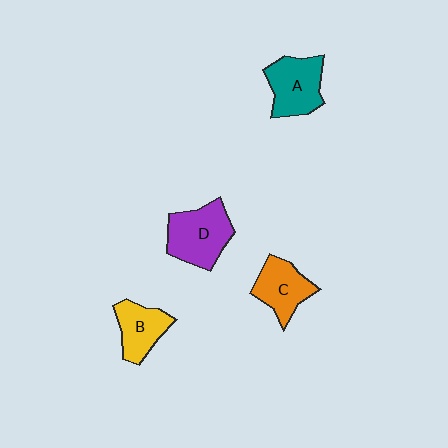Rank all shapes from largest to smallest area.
From largest to smallest: D (purple), A (teal), C (orange), B (yellow).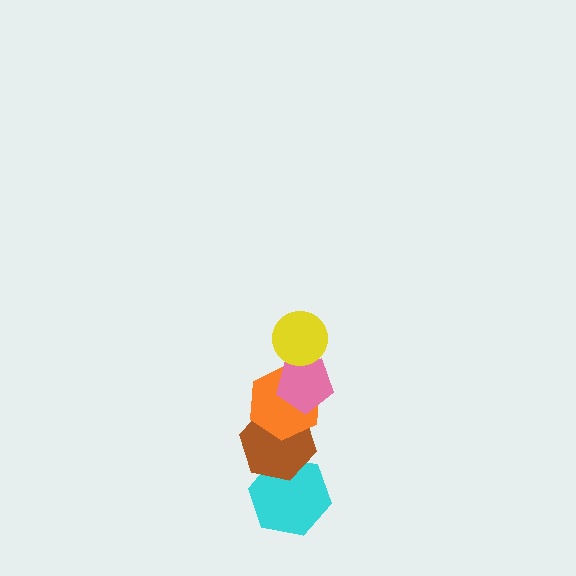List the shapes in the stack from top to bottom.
From top to bottom: the yellow circle, the pink pentagon, the orange hexagon, the brown hexagon, the cyan hexagon.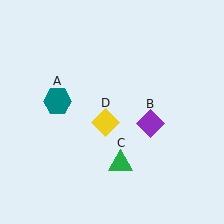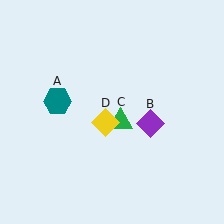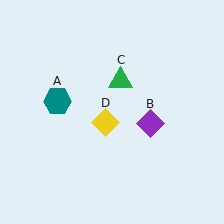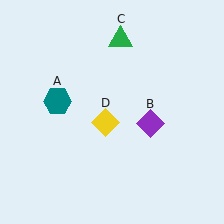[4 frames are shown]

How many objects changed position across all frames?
1 object changed position: green triangle (object C).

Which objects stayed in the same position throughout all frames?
Teal hexagon (object A) and purple diamond (object B) and yellow diamond (object D) remained stationary.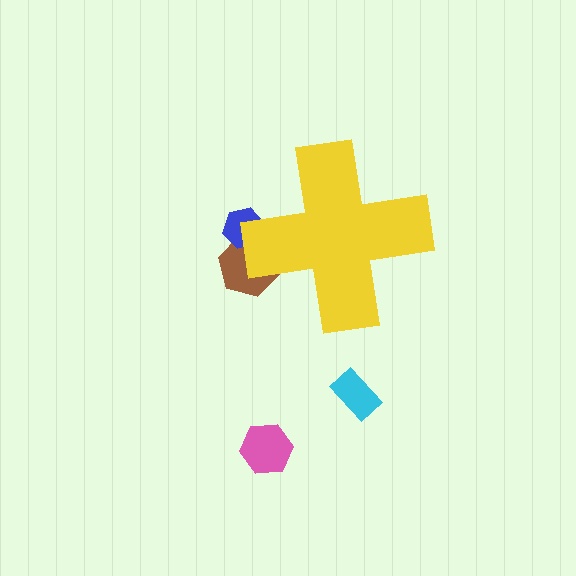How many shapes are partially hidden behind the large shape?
2 shapes are partially hidden.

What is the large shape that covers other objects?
A yellow cross.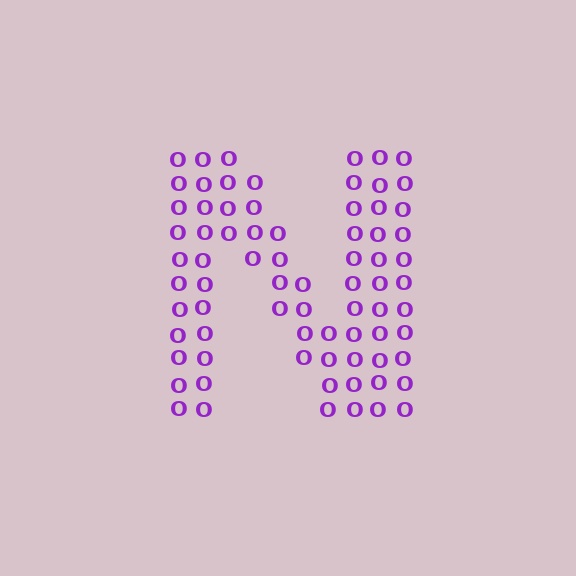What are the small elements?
The small elements are letter O's.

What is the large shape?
The large shape is the letter N.